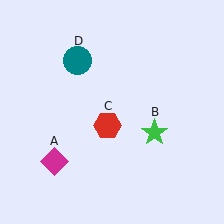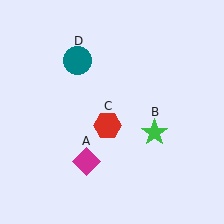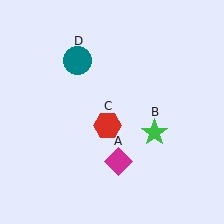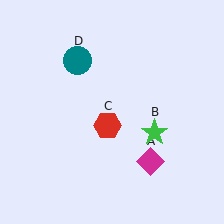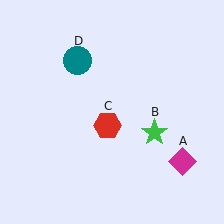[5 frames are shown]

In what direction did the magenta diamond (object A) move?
The magenta diamond (object A) moved right.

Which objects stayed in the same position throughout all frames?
Green star (object B) and red hexagon (object C) and teal circle (object D) remained stationary.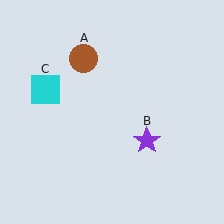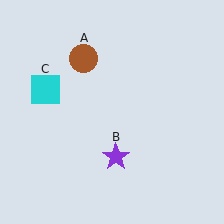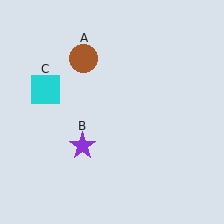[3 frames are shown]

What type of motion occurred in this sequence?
The purple star (object B) rotated clockwise around the center of the scene.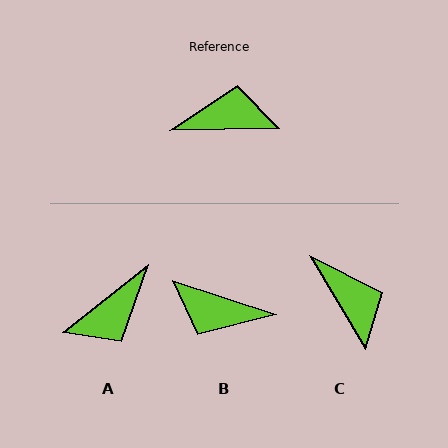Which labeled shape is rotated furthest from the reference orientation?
B, about 160 degrees away.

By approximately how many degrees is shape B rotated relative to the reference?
Approximately 160 degrees counter-clockwise.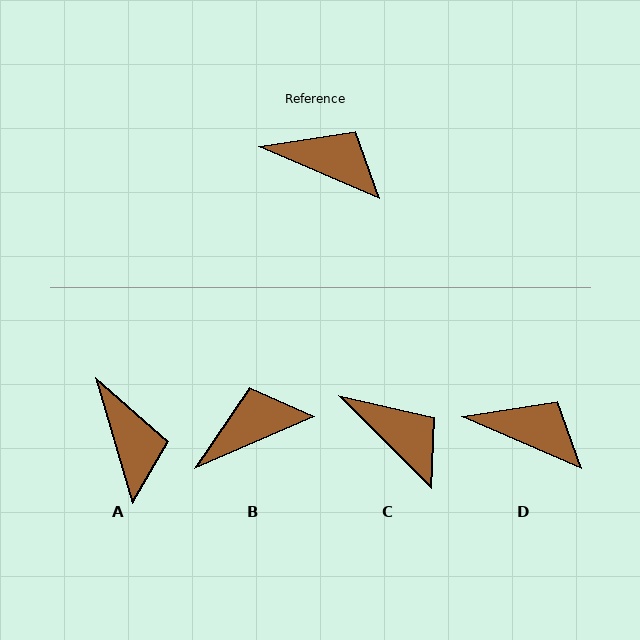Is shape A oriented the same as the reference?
No, it is off by about 50 degrees.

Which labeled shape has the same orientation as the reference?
D.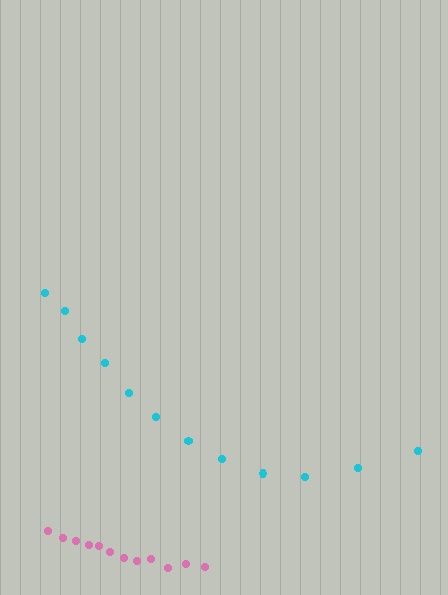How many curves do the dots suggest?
There are 2 distinct paths.